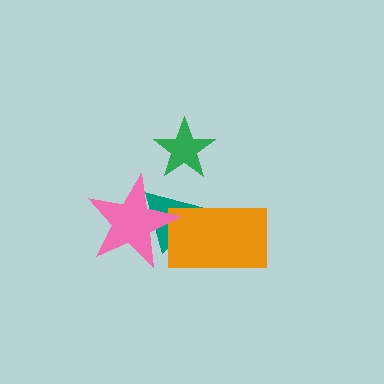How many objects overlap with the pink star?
2 objects overlap with the pink star.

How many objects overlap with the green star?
0 objects overlap with the green star.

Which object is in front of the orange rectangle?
The pink star is in front of the orange rectangle.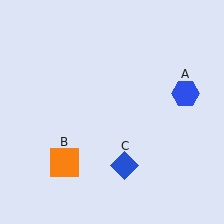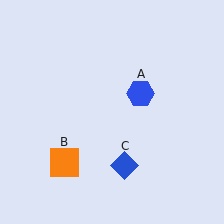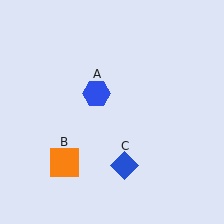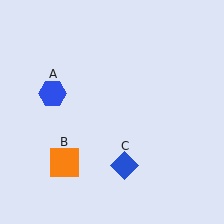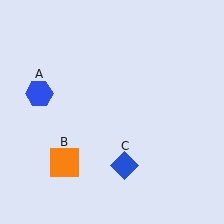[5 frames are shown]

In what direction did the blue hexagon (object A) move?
The blue hexagon (object A) moved left.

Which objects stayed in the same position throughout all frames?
Orange square (object B) and blue diamond (object C) remained stationary.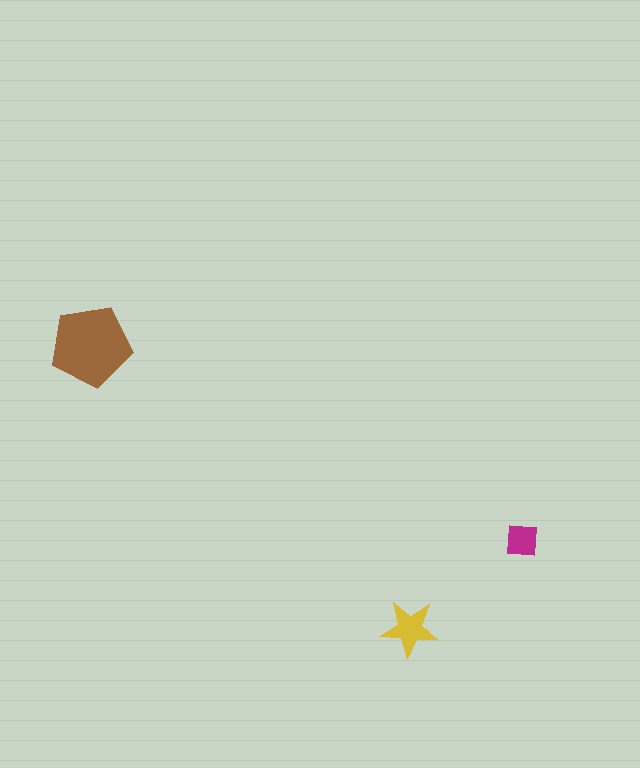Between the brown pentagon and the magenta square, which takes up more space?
The brown pentagon.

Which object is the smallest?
The magenta square.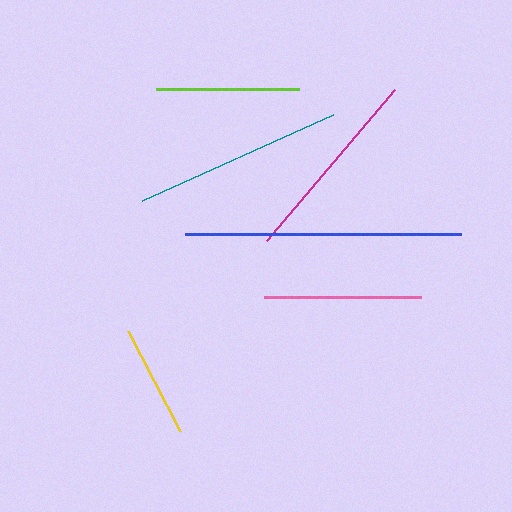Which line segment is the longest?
The blue line is the longest at approximately 277 pixels.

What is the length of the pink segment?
The pink segment is approximately 157 pixels long.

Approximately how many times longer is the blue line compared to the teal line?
The blue line is approximately 1.3 times the length of the teal line.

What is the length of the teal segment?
The teal segment is approximately 210 pixels long.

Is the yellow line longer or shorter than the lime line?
The lime line is longer than the yellow line.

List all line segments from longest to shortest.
From longest to shortest: blue, teal, magenta, pink, lime, yellow.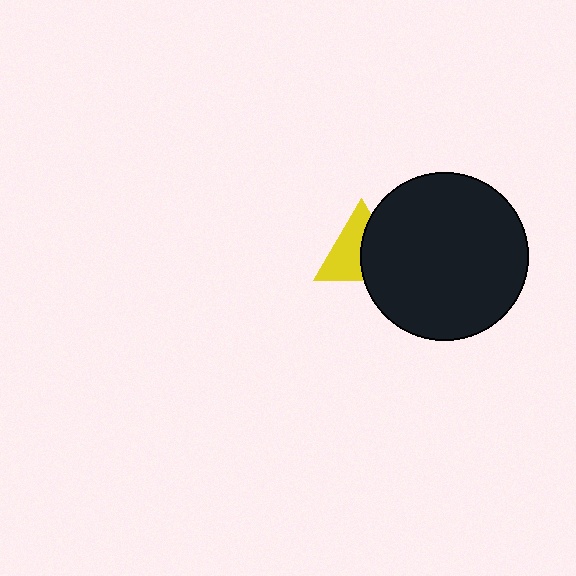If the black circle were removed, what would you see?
You would see the complete yellow triangle.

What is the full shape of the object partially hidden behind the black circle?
The partially hidden object is a yellow triangle.